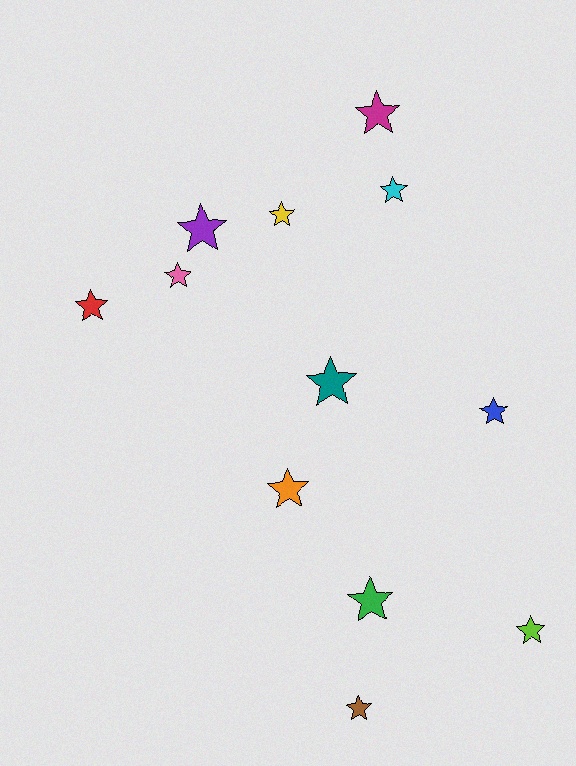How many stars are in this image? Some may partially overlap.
There are 12 stars.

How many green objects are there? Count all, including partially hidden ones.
There is 1 green object.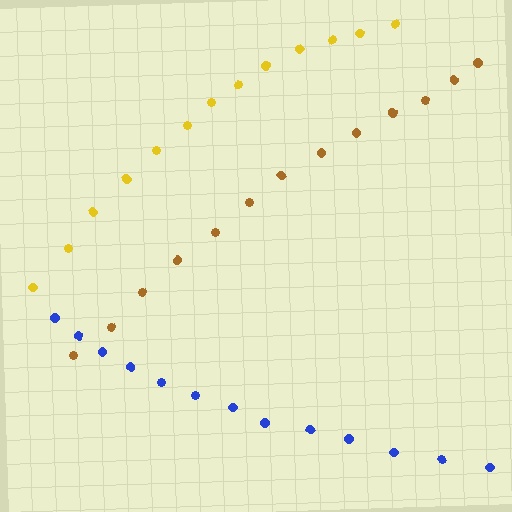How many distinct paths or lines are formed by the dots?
There are 3 distinct paths.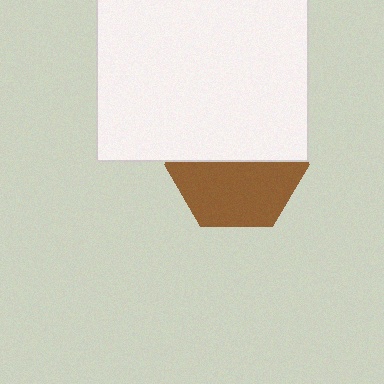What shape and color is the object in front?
The object in front is a white square.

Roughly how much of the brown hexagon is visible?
About half of it is visible (roughly 53%).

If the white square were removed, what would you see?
You would see the complete brown hexagon.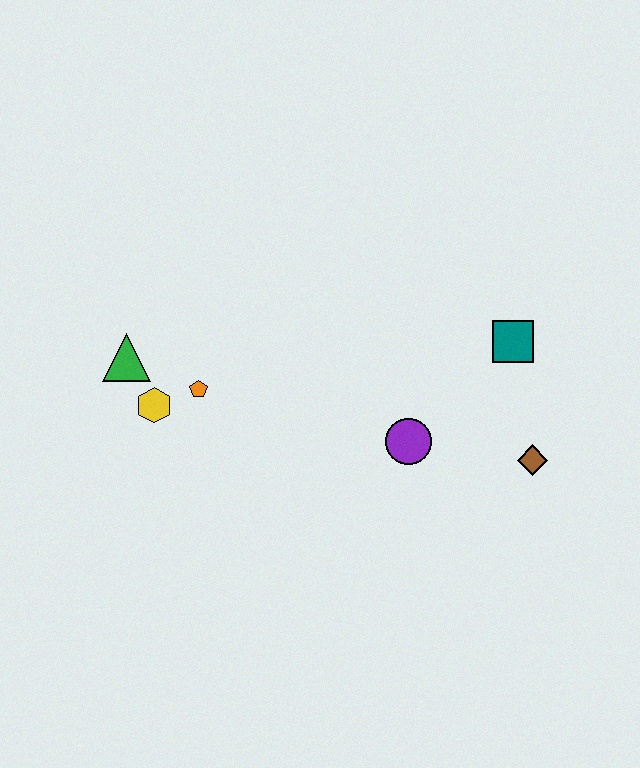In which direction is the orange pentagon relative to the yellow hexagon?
The orange pentagon is to the right of the yellow hexagon.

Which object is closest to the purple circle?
The brown diamond is closest to the purple circle.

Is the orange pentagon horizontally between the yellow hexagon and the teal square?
Yes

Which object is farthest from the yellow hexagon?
The brown diamond is farthest from the yellow hexagon.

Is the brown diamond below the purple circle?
Yes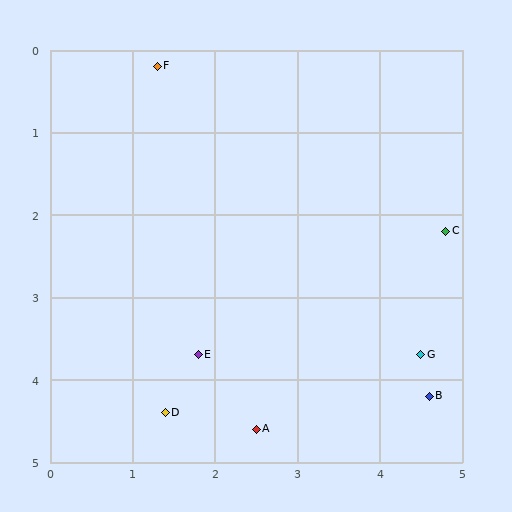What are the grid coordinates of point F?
Point F is at approximately (1.3, 0.2).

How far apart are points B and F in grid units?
Points B and F are about 5.2 grid units apart.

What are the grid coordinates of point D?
Point D is at approximately (1.4, 4.4).